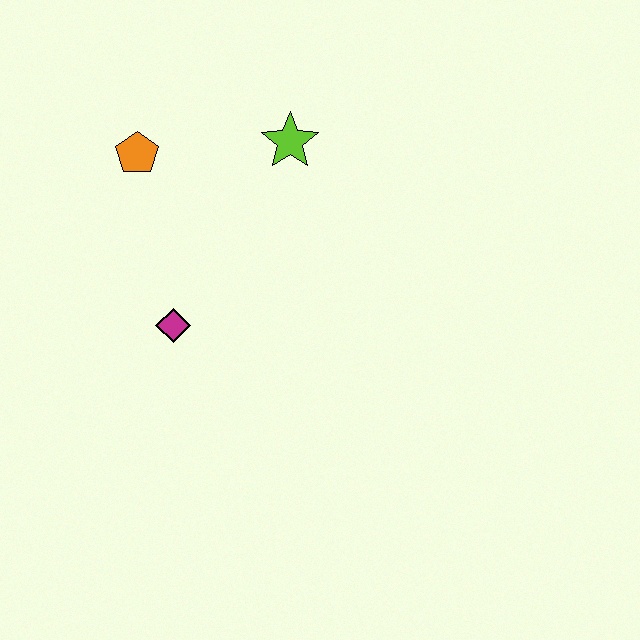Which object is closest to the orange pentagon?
The lime star is closest to the orange pentagon.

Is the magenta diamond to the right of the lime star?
No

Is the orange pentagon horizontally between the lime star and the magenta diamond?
No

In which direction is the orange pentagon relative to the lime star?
The orange pentagon is to the left of the lime star.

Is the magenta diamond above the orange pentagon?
No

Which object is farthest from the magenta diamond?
The lime star is farthest from the magenta diamond.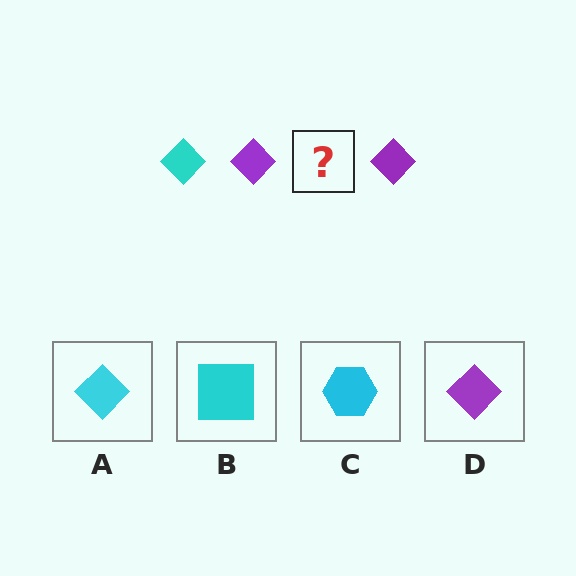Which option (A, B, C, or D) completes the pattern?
A.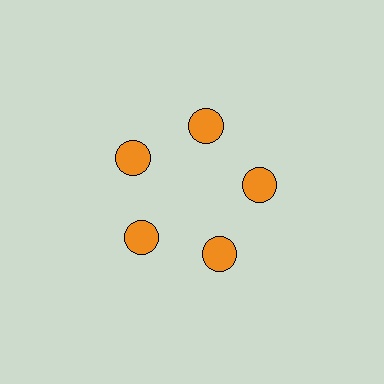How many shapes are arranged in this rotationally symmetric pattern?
There are 5 shapes, arranged in 5 groups of 1.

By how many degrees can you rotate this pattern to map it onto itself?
The pattern maps onto itself every 72 degrees of rotation.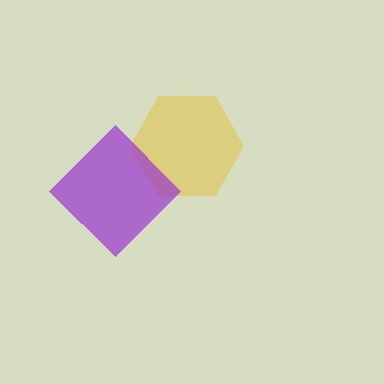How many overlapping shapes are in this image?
There are 2 overlapping shapes in the image.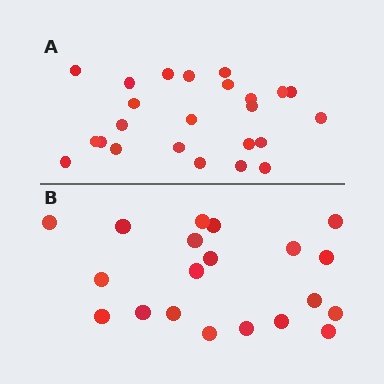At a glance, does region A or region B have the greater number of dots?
Region A (the top region) has more dots.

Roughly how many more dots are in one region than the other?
Region A has about 4 more dots than region B.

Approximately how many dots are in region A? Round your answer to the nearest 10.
About 20 dots. (The exact count is 24, which rounds to 20.)